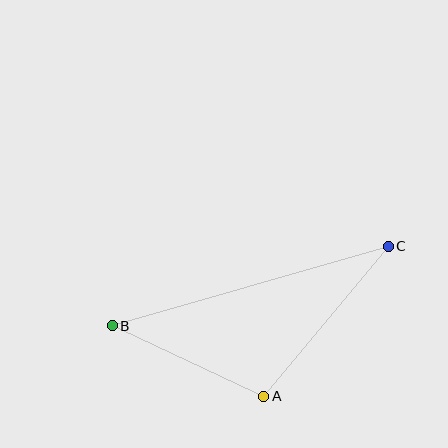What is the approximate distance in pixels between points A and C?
The distance between A and C is approximately 195 pixels.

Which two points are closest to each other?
Points A and B are closest to each other.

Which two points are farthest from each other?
Points B and C are farthest from each other.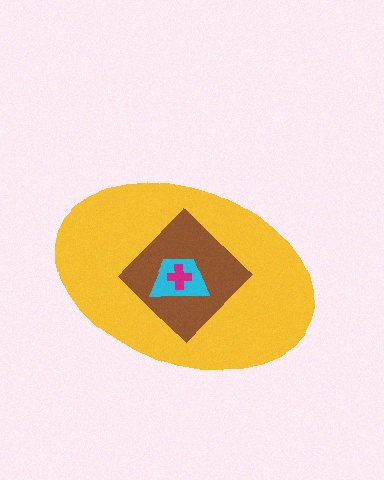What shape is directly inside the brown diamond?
The cyan trapezoid.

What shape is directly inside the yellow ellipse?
The brown diamond.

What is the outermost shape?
The yellow ellipse.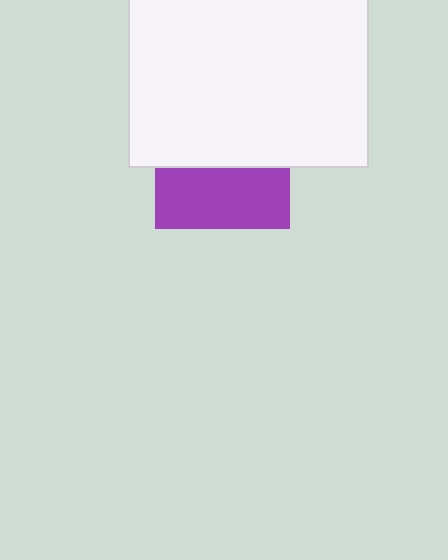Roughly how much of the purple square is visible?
About half of it is visible (roughly 46%).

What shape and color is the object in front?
The object in front is a white rectangle.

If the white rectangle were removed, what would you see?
You would see the complete purple square.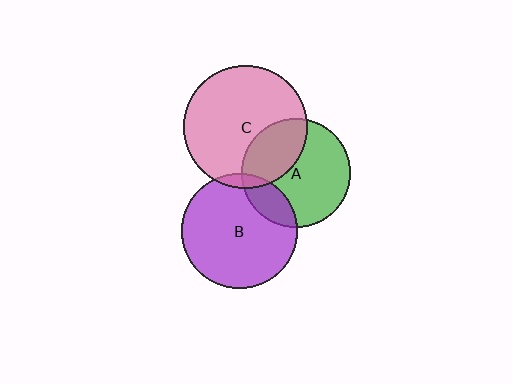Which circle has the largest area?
Circle C (pink).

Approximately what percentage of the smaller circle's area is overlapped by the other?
Approximately 5%.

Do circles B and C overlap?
Yes.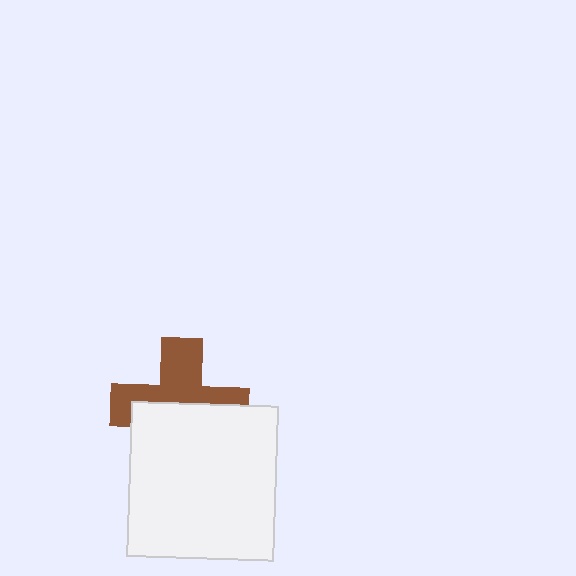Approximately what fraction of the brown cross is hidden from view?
Roughly 51% of the brown cross is hidden behind the white rectangle.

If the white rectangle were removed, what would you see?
You would see the complete brown cross.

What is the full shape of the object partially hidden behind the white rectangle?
The partially hidden object is a brown cross.